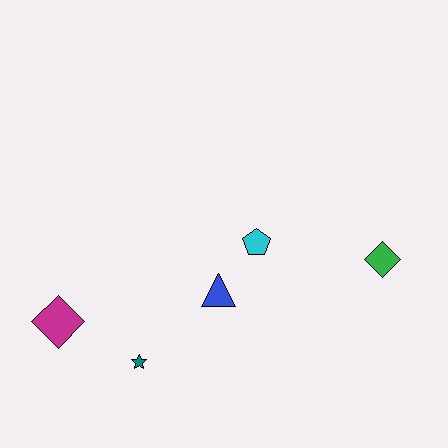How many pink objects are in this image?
There are no pink objects.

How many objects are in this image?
There are 5 objects.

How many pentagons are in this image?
There is 1 pentagon.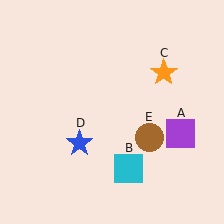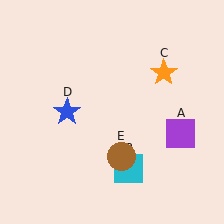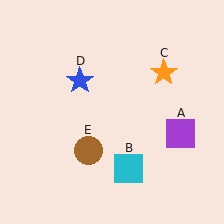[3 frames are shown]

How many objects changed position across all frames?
2 objects changed position: blue star (object D), brown circle (object E).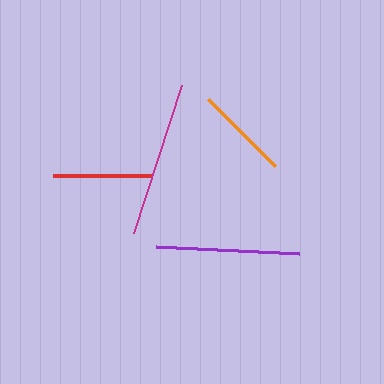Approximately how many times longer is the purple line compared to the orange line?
The purple line is approximately 1.5 times the length of the orange line.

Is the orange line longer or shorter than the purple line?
The purple line is longer than the orange line.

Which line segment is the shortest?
The orange line is the shortest at approximately 95 pixels.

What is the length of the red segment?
The red segment is approximately 99 pixels long.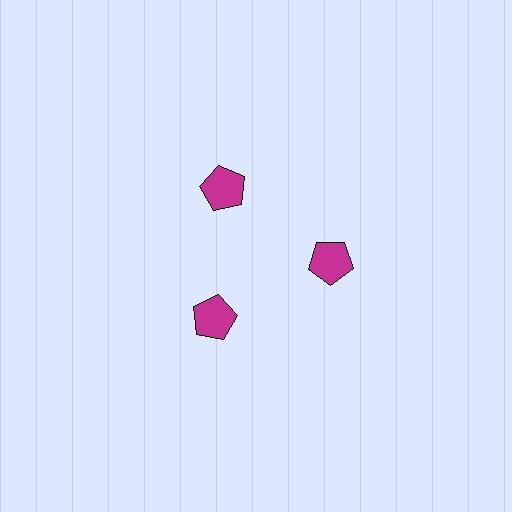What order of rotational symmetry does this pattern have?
This pattern has 3-fold rotational symmetry.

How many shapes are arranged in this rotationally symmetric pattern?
There are 3 shapes, arranged in 3 groups of 1.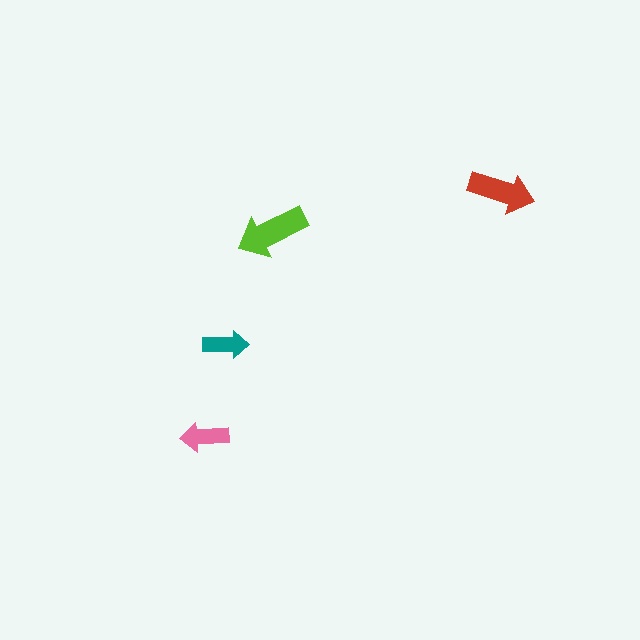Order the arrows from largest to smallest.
the lime one, the red one, the pink one, the teal one.